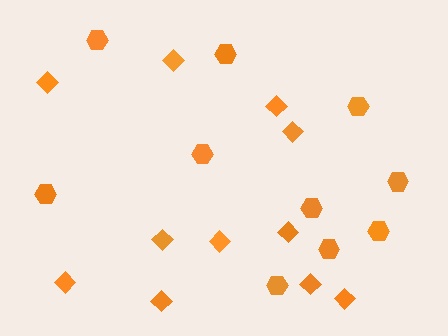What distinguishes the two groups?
There are 2 groups: one group of hexagons (10) and one group of diamonds (11).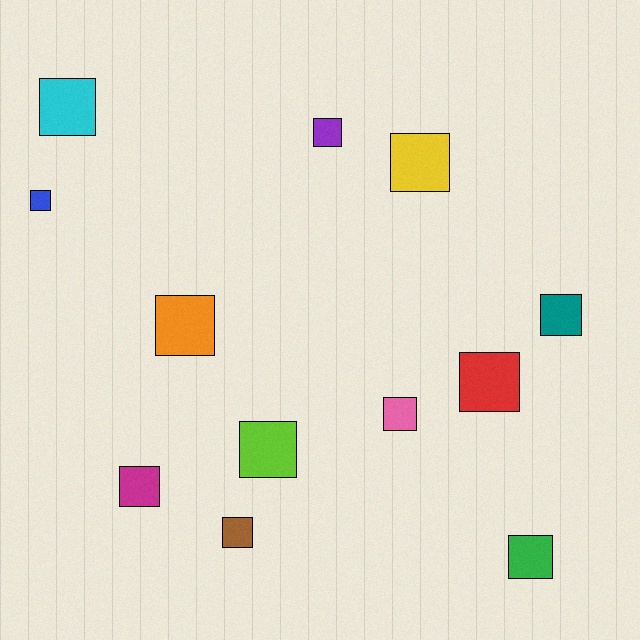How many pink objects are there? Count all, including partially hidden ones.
There is 1 pink object.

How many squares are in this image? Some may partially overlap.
There are 12 squares.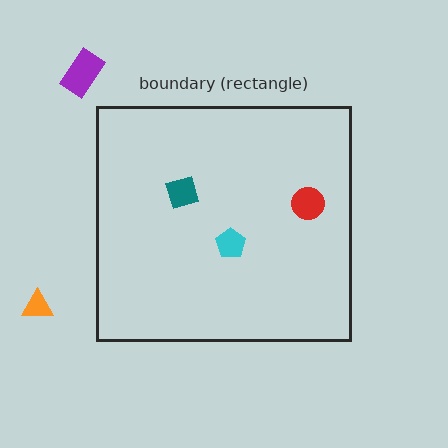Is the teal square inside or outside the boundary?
Inside.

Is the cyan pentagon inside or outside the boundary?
Inside.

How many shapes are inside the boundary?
3 inside, 2 outside.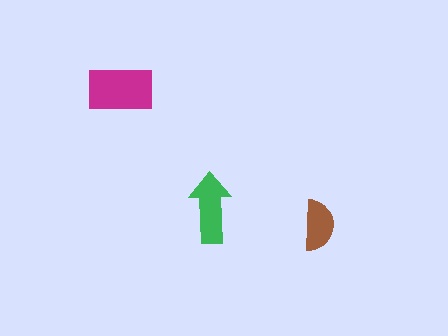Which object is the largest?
The magenta rectangle.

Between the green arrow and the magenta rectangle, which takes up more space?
The magenta rectangle.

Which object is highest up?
The magenta rectangle is topmost.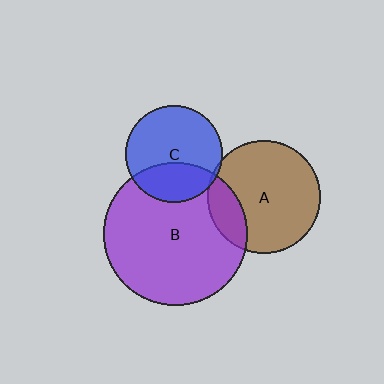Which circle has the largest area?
Circle B (purple).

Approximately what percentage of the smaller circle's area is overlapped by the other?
Approximately 20%.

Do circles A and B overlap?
Yes.